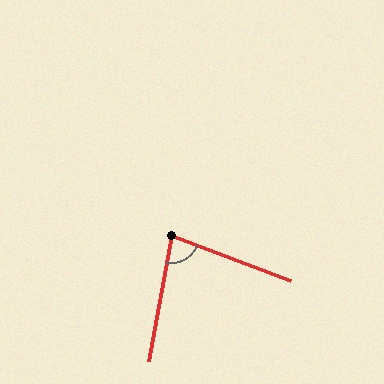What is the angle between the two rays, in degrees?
Approximately 80 degrees.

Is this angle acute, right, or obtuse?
It is acute.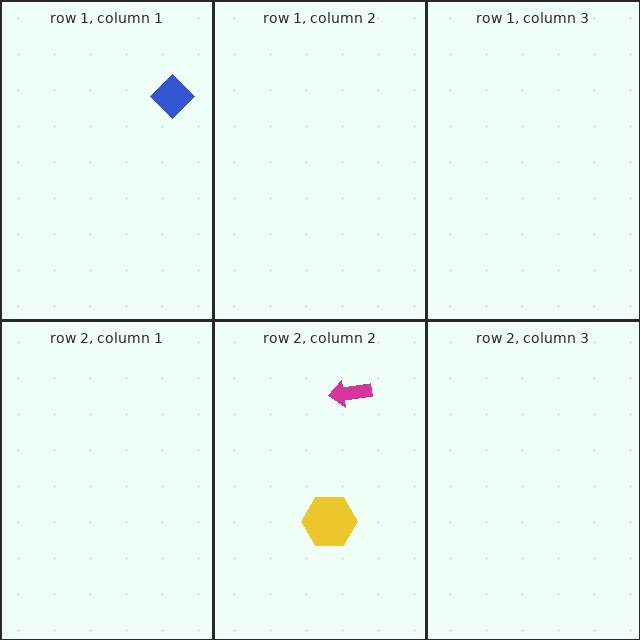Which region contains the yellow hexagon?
The row 2, column 2 region.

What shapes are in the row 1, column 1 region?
The blue diamond.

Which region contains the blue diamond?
The row 1, column 1 region.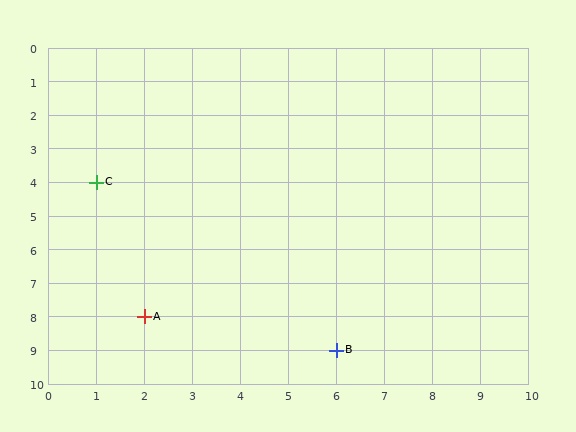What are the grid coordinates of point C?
Point C is at grid coordinates (1, 4).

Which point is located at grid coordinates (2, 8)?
Point A is at (2, 8).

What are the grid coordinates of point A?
Point A is at grid coordinates (2, 8).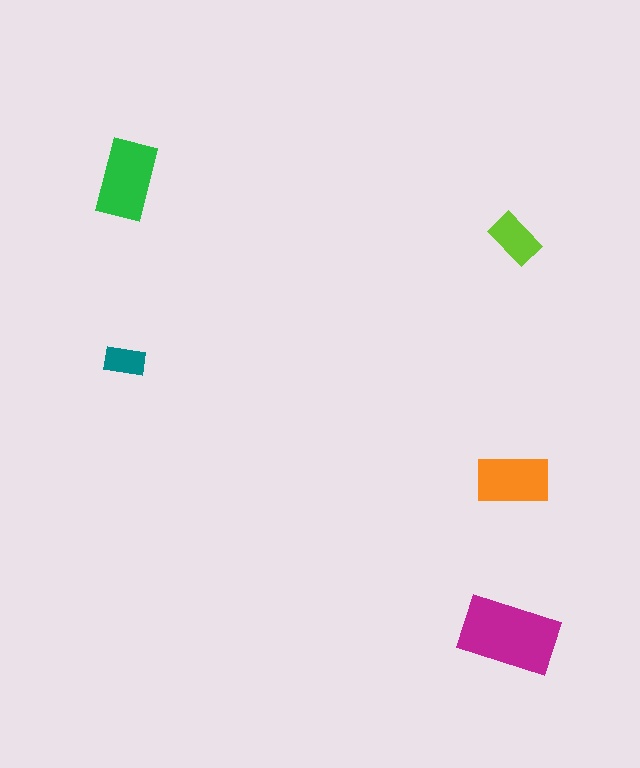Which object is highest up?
The green rectangle is topmost.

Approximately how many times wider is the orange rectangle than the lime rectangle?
About 1.5 times wider.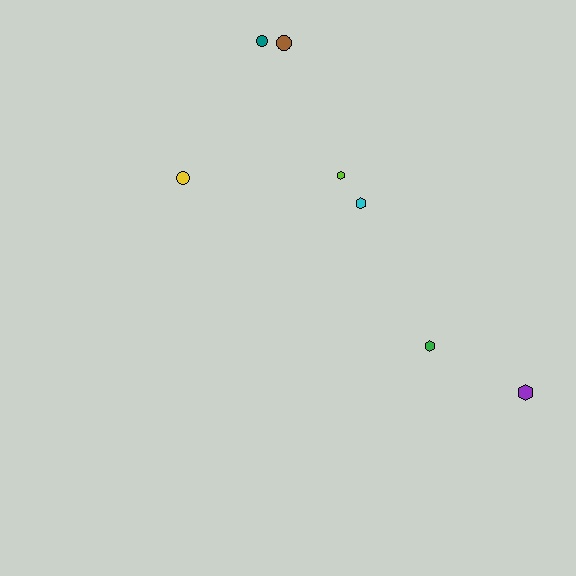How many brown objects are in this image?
There is 1 brown object.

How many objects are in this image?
There are 7 objects.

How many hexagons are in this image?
There are 4 hexagons.